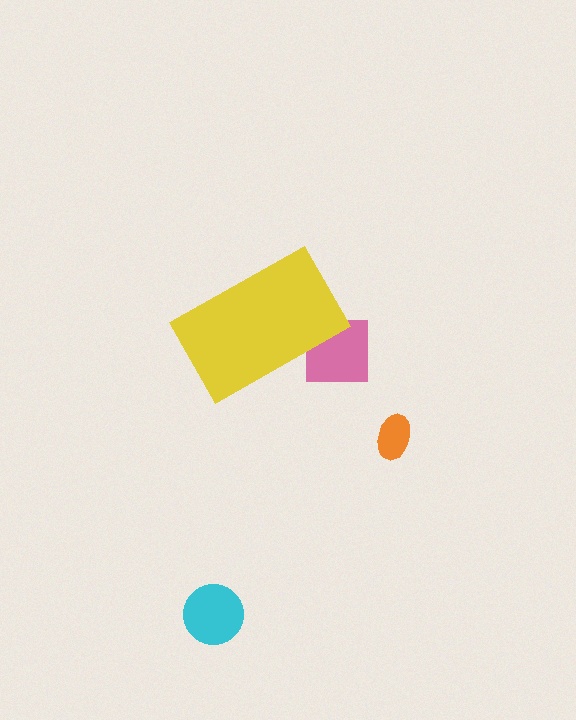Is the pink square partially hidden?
Yes, the pink square is partially hidden behind the yellow rectangle.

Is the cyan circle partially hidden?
No, the cyan circle is fully visible.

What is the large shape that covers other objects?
A yellow rectangle.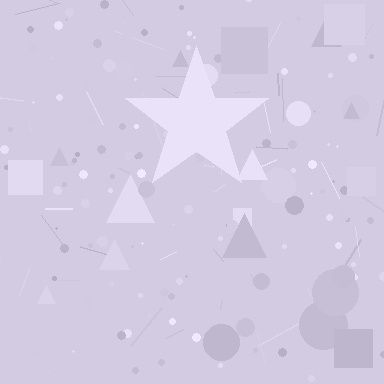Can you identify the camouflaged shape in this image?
The camouflaged shape is a star.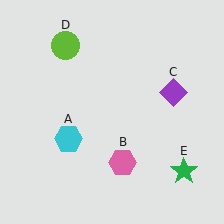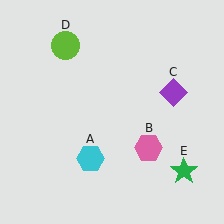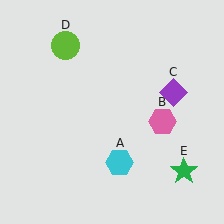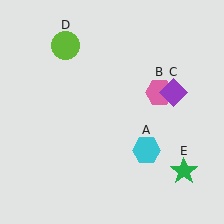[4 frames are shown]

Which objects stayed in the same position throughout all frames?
Purple diamond (object C) and lime circle (object D) and green star (object E) remained stationary.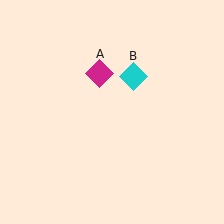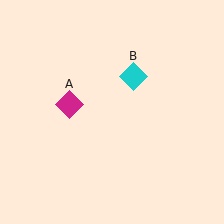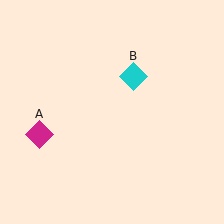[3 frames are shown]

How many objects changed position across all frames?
1 object changed position: magenta diamond (object A).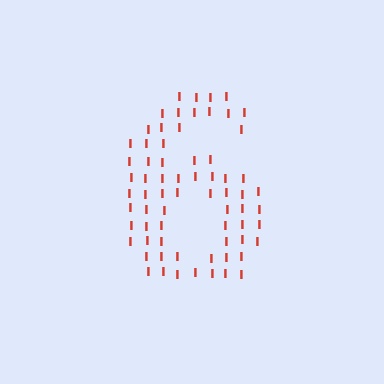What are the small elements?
The small elements are letter I's.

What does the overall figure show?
The overall figure shows the digit 6.